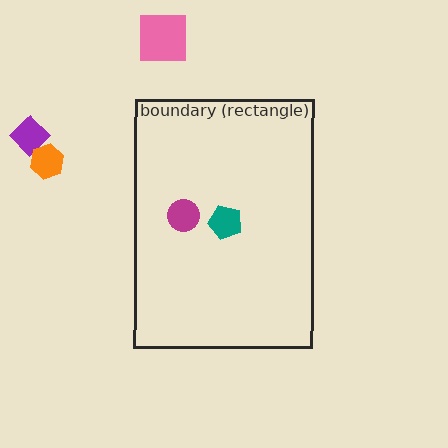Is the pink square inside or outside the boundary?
Outside.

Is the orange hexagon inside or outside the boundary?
Outside.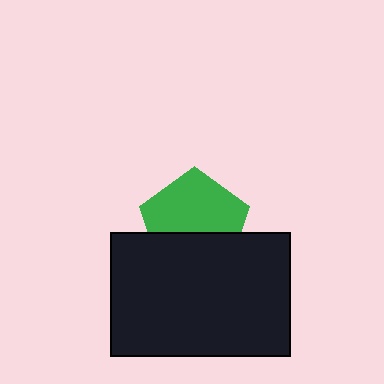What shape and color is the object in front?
The object in front is a black rectangle.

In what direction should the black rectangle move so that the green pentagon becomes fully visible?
The black rectangle should move down. That is the shortest direction to clear the overlap and leave the green pentagon fully visible.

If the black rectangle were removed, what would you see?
You would see the complete green pentagon.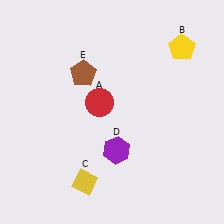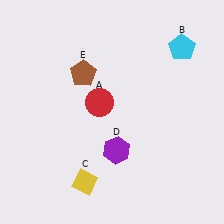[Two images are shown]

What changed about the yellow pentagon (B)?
In Image 1, B is yellow. In Image 2, it changed to cyan.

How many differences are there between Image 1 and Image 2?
There is 1 difference between the two images.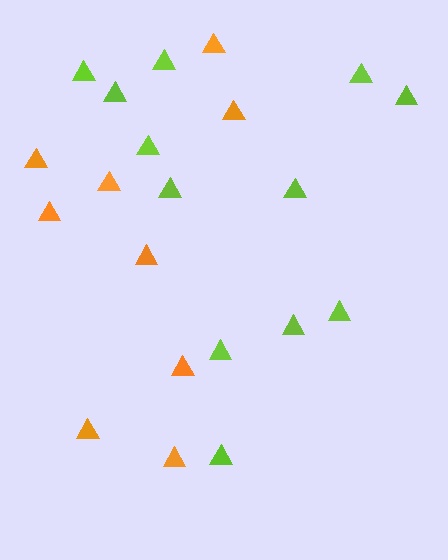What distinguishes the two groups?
There are 2 groups: one group of lime triangles (12) and one group of orange triangles (9).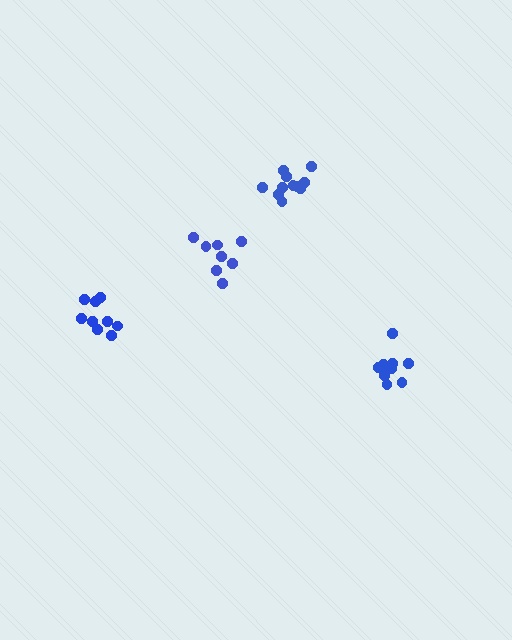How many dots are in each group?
Group 1: 8 dots, Group 2: 9 dots, Group 3: 9 dots, Group 4: 11 dots (37 total).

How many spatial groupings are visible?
There are 4 spatial groupings.